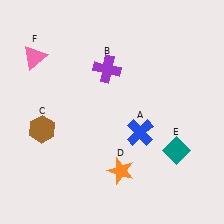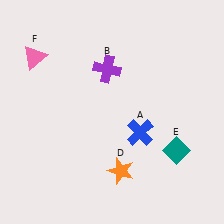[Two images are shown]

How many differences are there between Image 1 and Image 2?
There is 1 difference between the two images.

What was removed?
The brown hexagon (C) was removed in Image 2.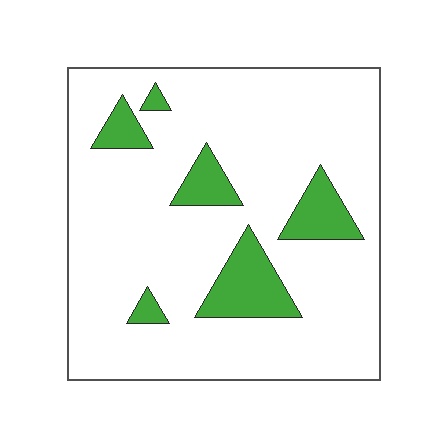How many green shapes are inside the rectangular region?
6.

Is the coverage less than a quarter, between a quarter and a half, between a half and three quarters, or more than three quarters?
Less than a quarter.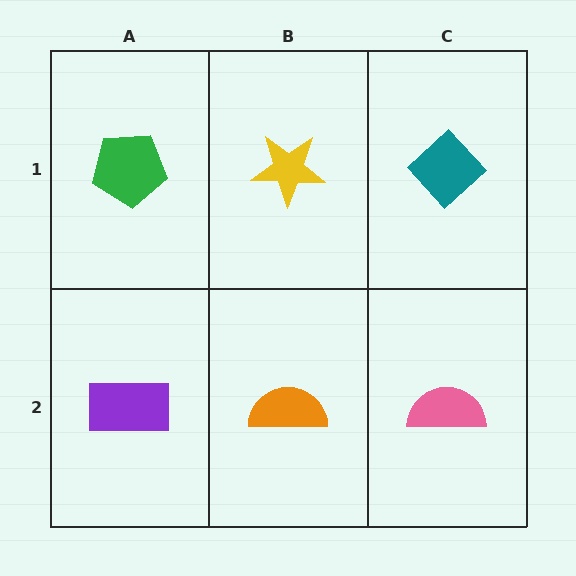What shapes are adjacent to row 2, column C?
A teal diamond (row 1, column C), an orange semicircle (row 2, column B).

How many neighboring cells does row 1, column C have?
2.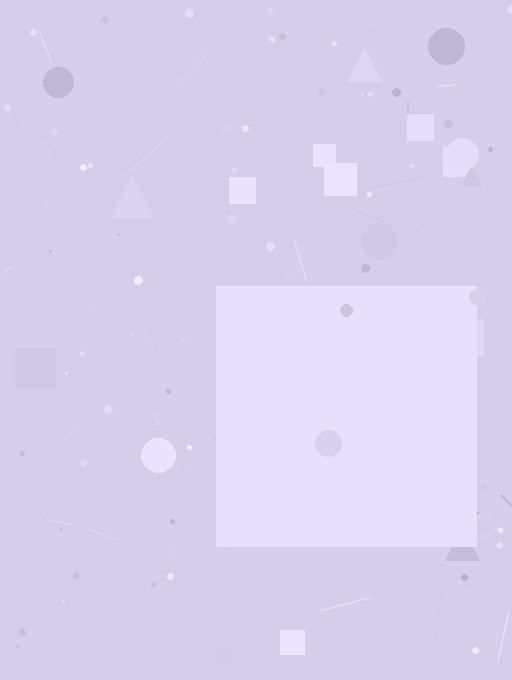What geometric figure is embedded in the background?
A square is embedded in the background.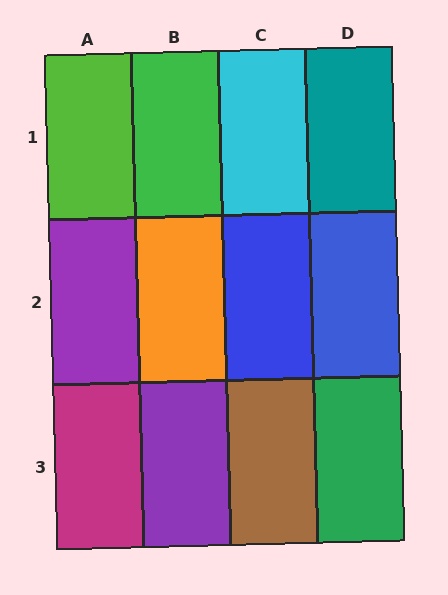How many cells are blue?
2 cells are blue.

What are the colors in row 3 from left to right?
Magenta, purple, brown, green.